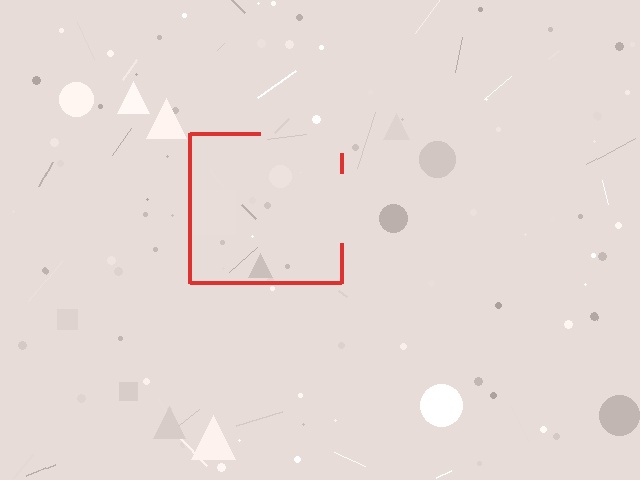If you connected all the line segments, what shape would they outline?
They would outline a square.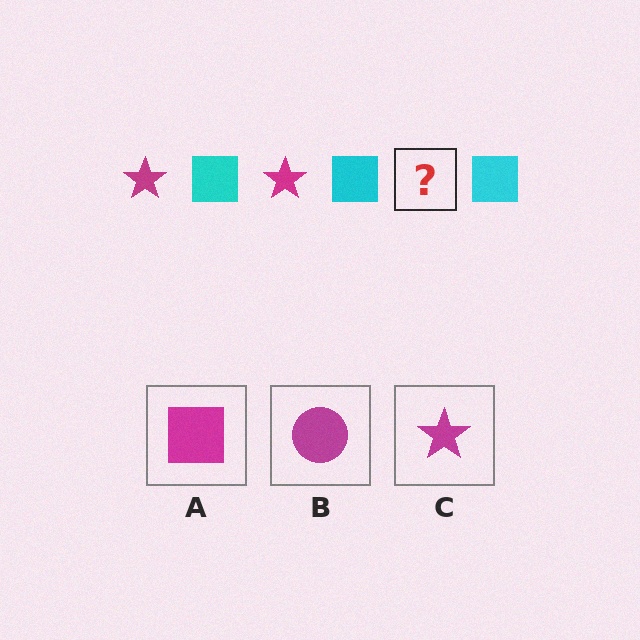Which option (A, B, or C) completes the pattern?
C.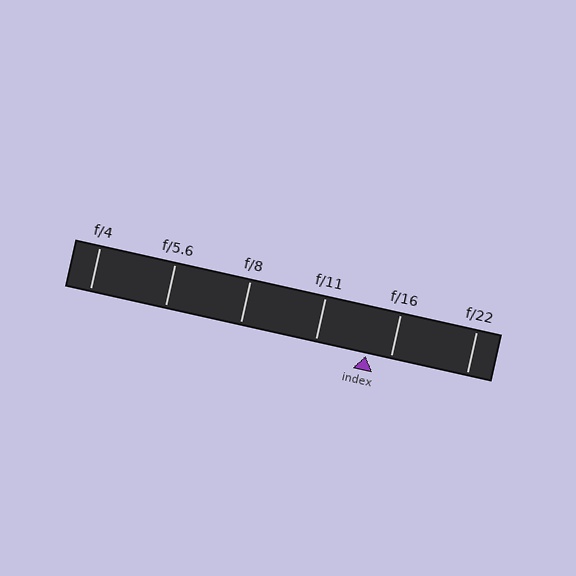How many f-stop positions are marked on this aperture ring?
There are 6 f-stop positions marked.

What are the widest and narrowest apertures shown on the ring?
The widest aperture shown is f/4 and the narrowest is f/22.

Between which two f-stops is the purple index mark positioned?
The index mark is between f/11 and f/16.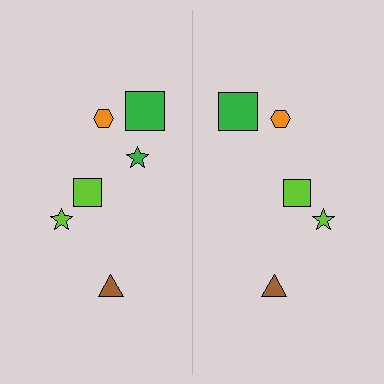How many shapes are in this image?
There are 11 shapes in this image.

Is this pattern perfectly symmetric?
No, the pattern is not perfectly symmetric. A green star is missing from the right side.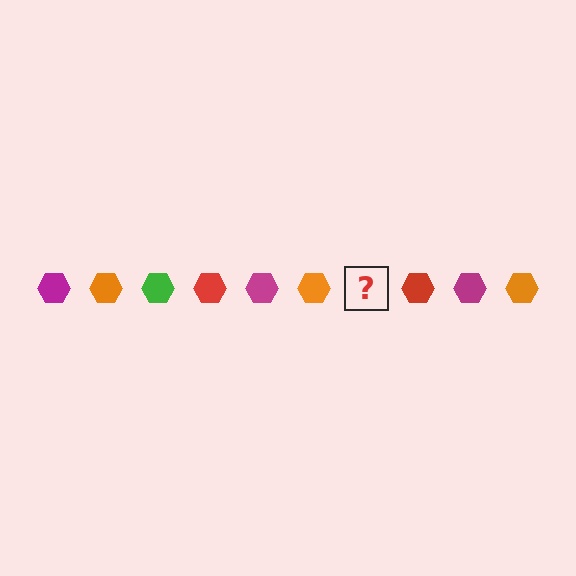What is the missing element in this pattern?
The missing element is a green hexagon.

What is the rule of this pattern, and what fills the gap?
The rule is that the pattern cycles through magenta, orange, green, red hexagons. The gap should be filled with a green hexagon.